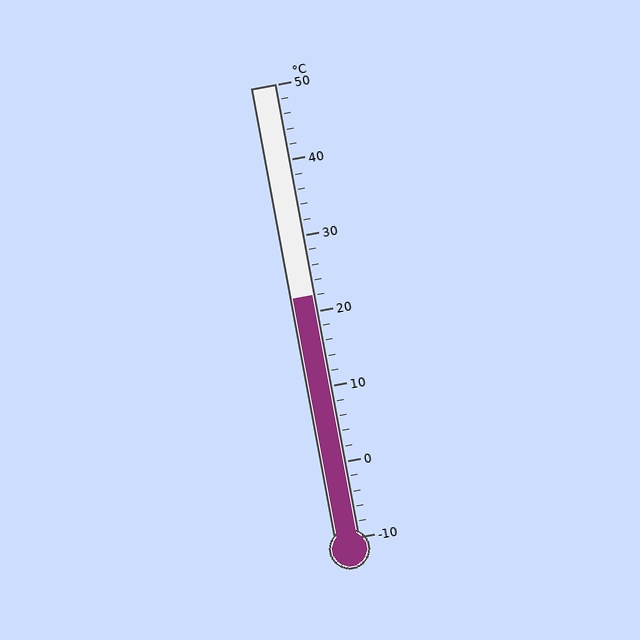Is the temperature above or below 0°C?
The temperature is above 0°C.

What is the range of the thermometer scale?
The thermometer scale ranges from -10°C to 50°C.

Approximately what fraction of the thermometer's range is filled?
The thermometer is filled to approximately 55% of its range.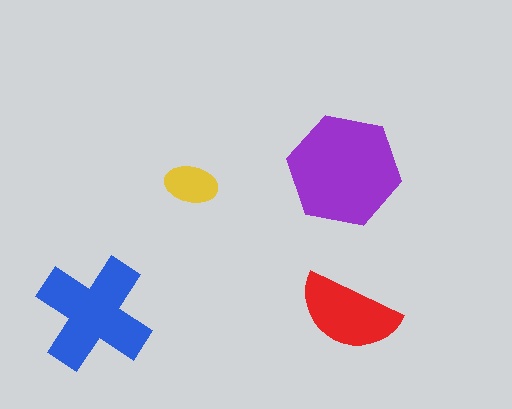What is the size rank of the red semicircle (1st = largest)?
3rd.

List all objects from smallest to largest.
The yellow ellipse, the red semicircle, the blue cross, the purple hexagon.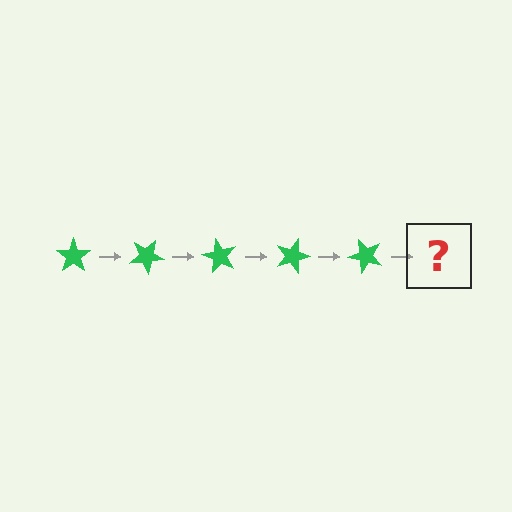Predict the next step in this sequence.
The next step is a green star rotated 150 degrees.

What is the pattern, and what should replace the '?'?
The pattern is that the star rotates 30 degrees each step. The '?' should be a green star rotated 150 degrees.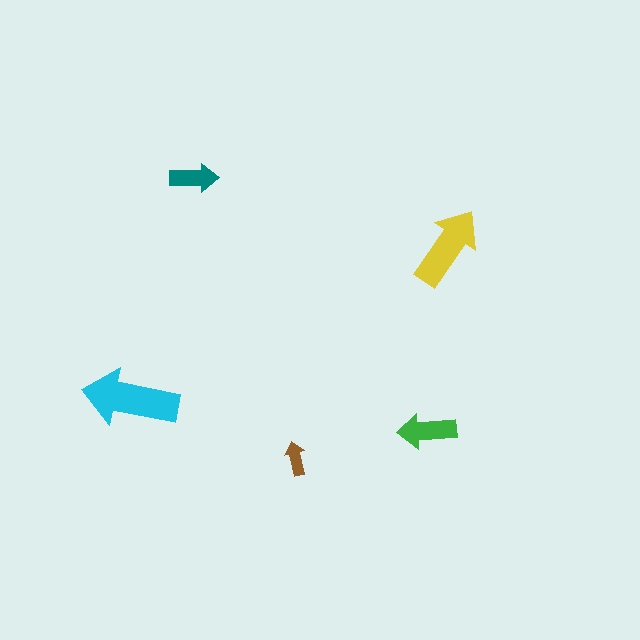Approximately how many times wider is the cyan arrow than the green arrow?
About 1.5 times wider.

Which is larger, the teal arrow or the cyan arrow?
The cyan one.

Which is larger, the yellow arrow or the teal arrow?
The yellow one.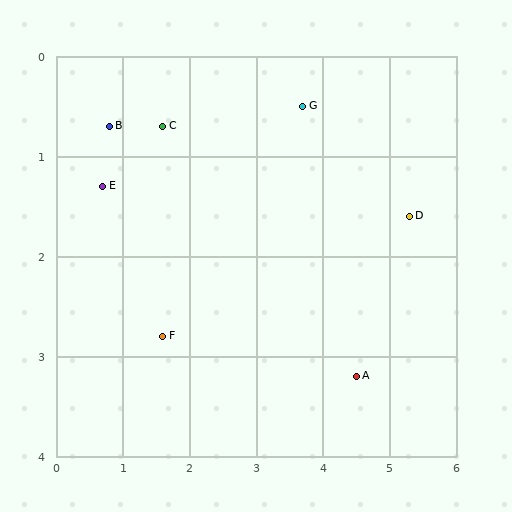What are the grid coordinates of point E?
Point E is at approximately (0.7, 1.3).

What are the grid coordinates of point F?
Point F is at approximately (1.6, 2.8).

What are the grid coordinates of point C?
Point C is at approximately (1.6, 0.7).